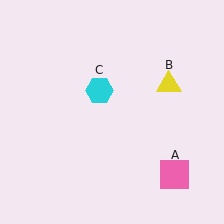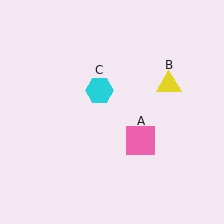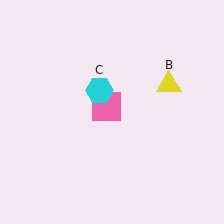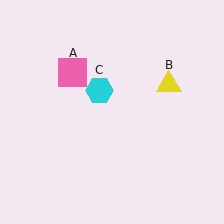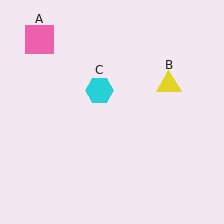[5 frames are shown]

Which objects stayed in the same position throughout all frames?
Yellow triangle (object B) and cyan hexagon (object C) remained stationary.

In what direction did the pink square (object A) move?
The pink square (object A) moved up and to the left.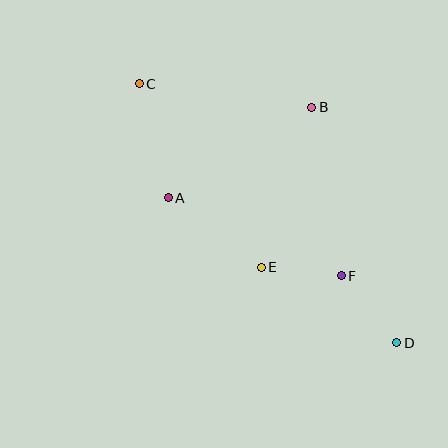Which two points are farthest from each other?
Points C and D are farthest from each other.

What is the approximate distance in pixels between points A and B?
The distance between A and B is approximately 170 pixels.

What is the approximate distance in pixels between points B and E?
The distance between B and E is approximately 168 pixels.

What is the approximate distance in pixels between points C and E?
The distance between C and E is approximately 221 pixels.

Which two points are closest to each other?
Points E and F are closest to each other.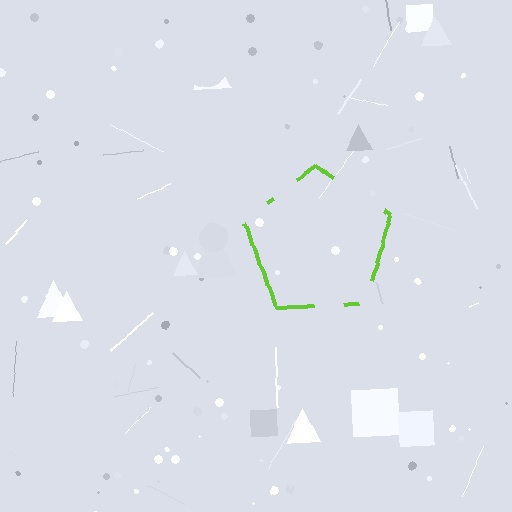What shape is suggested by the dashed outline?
The dashed outline suggests a pentagon.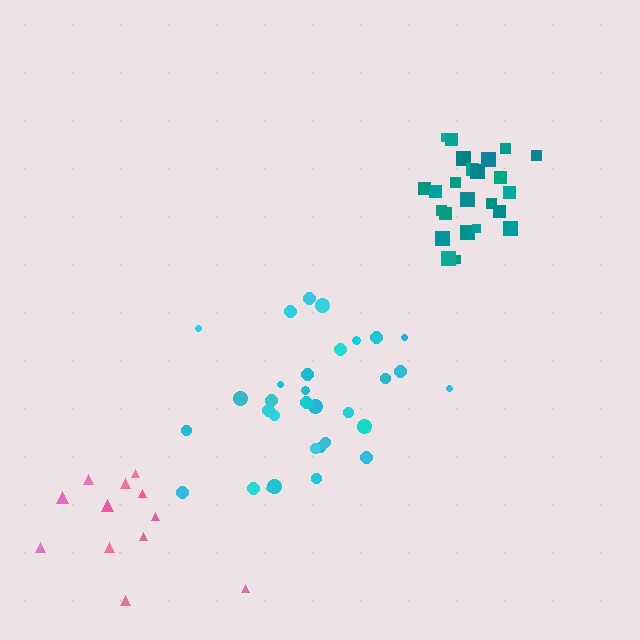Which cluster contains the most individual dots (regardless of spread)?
Cyan (32).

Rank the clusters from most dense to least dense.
teal, cyan, pink.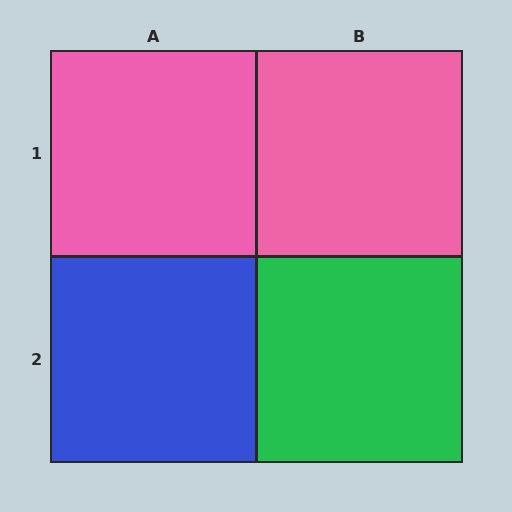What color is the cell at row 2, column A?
Blue.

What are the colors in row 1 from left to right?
Pink, pink.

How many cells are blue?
1 cell is blue.